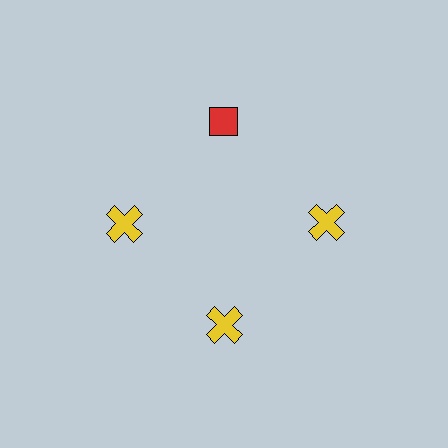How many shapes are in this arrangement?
There are 4 shapes arranged in a ring pattern.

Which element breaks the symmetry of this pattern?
The red diamond at roughly the 12 o'clock position breaks the symmetry. All other shapes are yellow crosses.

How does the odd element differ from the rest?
It differs in both color (red instead of yellow) and shape (diamond instead of cross).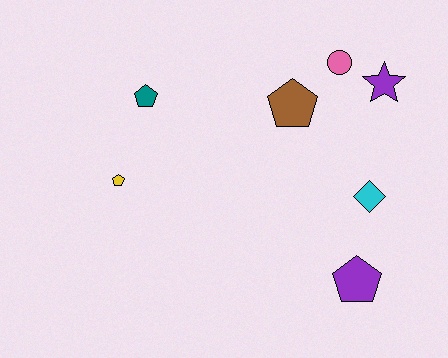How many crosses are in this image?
There are no crosses.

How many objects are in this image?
There are 7 objects.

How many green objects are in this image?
There are no green objects.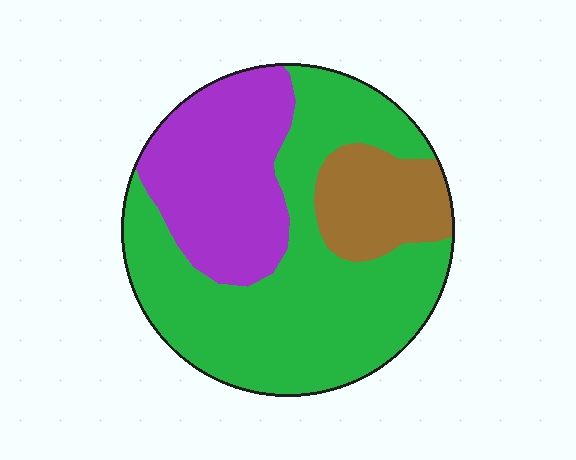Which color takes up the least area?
Brown, at roughly 15%.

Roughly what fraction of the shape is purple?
Purple covers around 30% of the shape.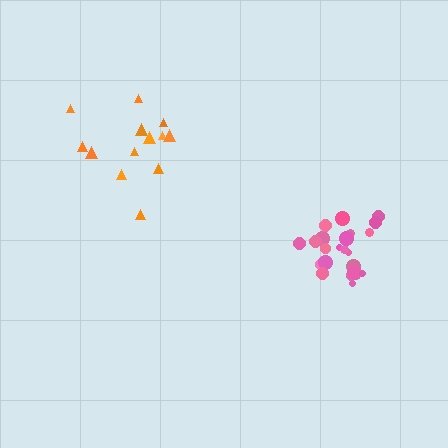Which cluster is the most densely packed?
Pink.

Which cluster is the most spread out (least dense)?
Orange.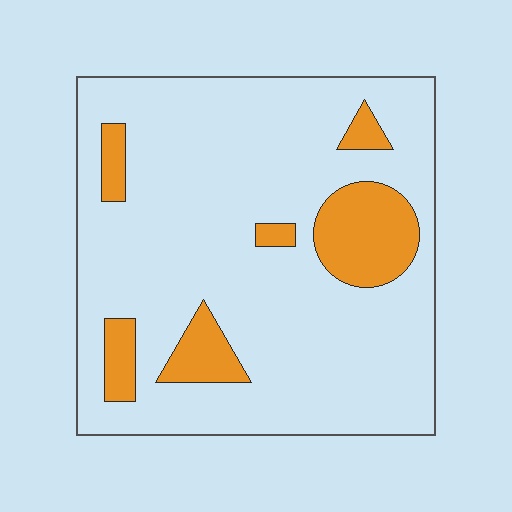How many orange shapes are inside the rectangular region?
6.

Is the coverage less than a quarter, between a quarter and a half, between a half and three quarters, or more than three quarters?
Less than a quarter.